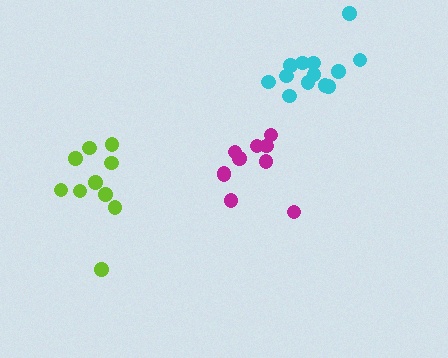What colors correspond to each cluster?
The clusters are colored: magenta, lime, cyan.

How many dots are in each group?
Group 1: 10 dots, Group 2: 10 dots, Group 3: 13 dots (33 total).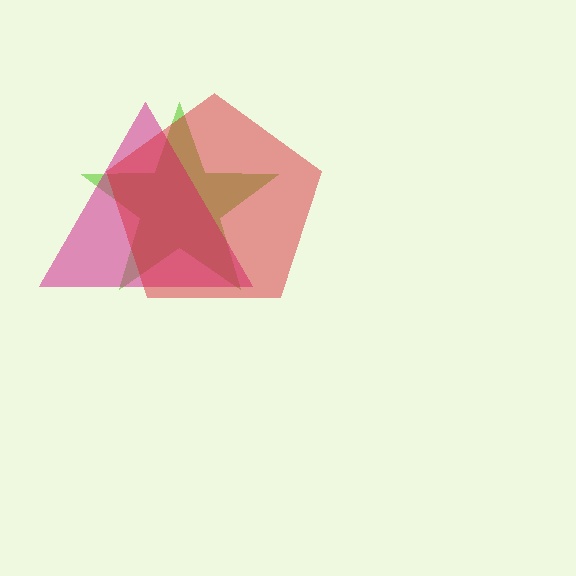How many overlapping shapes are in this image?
There are 3 overlapping shapes in the image.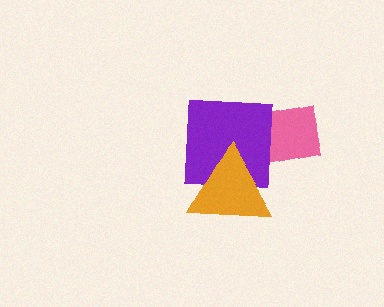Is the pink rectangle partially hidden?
Yes, it is partially covered by another shape.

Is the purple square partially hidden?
Yes, it is partially covered by another shape.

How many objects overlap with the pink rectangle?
2 objects overlap with the pink rectangle.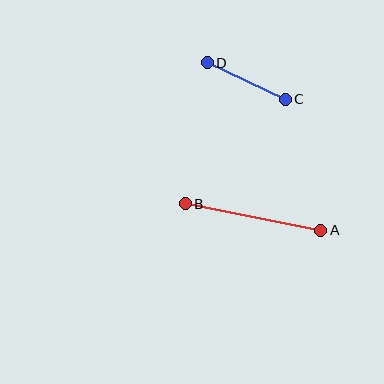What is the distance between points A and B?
The distance is approximately 138 pixels.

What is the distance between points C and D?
The distance is approximately 86 pixels.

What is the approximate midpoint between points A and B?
The midpoint is at approximately (253, 217) pixels.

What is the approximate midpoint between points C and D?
The midpoint is at approximately (246, 81) pixels.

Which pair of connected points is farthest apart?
Points A and B are farthest apart.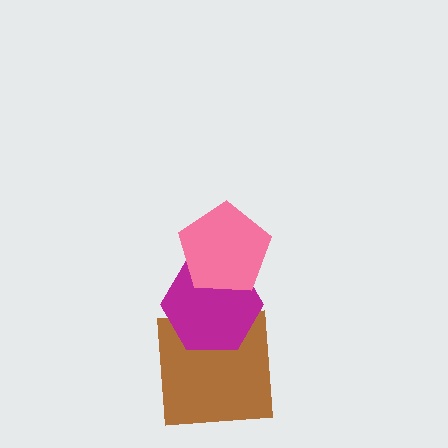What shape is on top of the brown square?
The magenta hexagon is on top of the brown square.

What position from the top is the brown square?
The brown square is 3rd from the top.